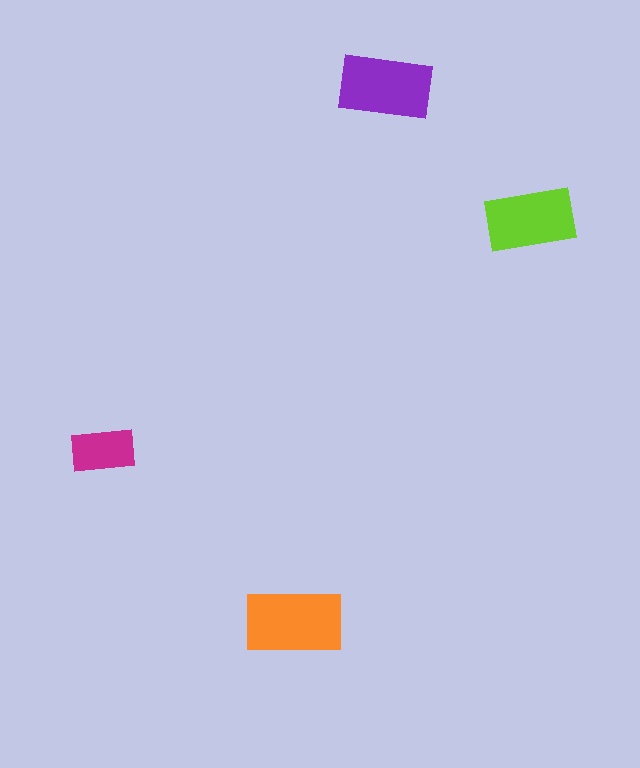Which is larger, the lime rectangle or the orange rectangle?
The orange one.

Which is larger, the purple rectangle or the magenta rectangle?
The purple one.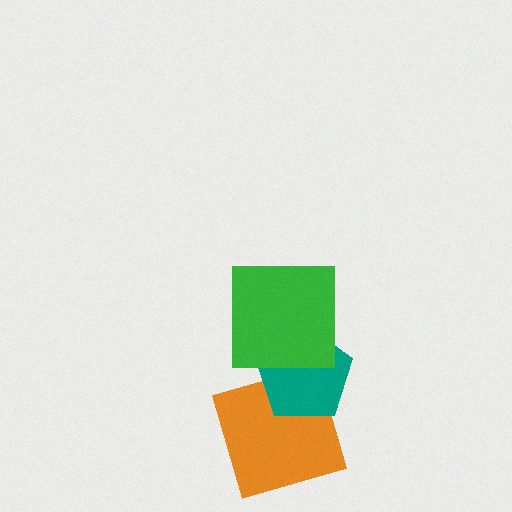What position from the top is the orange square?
The orange square is 3rd from the top.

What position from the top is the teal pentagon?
The teal pentagon is 2nd from the top.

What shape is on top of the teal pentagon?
The green square is on top of the teal pentagon.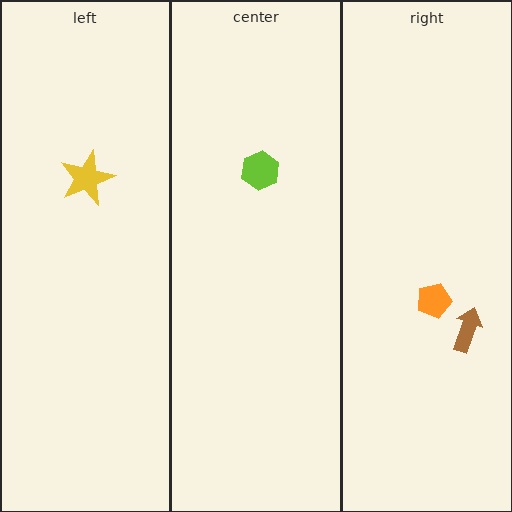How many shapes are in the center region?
1.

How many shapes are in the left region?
1.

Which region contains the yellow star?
The left region.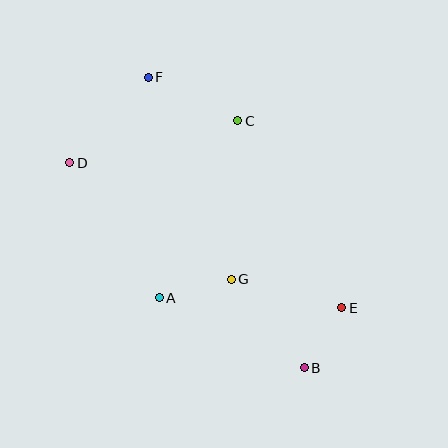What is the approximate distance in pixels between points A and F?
The distance between A and F is approximately 221 pixels.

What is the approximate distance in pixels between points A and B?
The distance between A and B is approximately 161 pixels.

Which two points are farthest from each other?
Points B and F are farthest from each other.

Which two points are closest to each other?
Points B and E are closest to each other.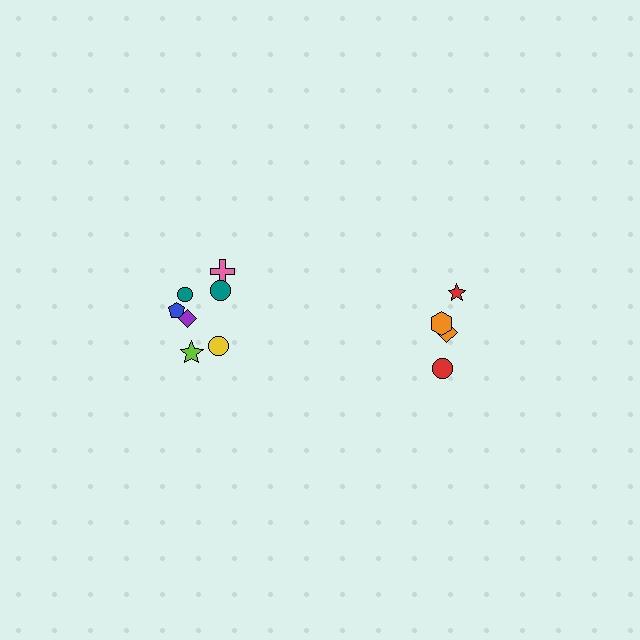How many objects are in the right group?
There are 4 objects.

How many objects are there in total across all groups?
There are 11 objects.